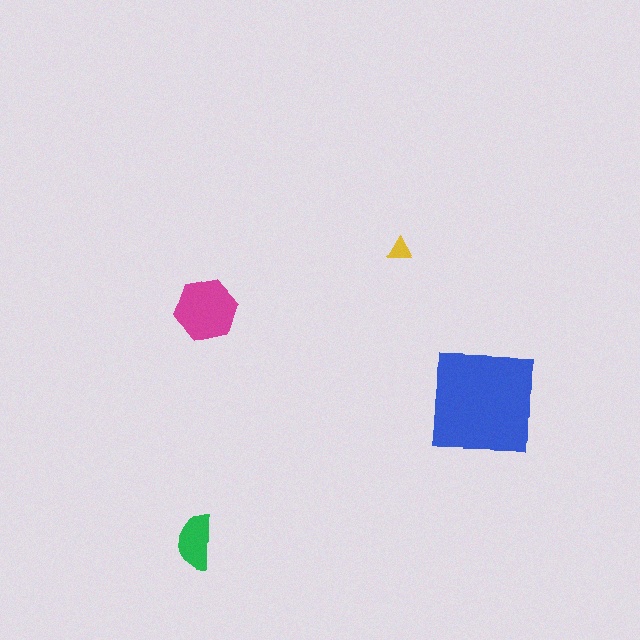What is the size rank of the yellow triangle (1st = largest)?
4th.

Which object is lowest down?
The green semicircle is bottommost.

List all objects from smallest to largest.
The yellow triangle, the green semicircle, the magenta hexagon, the blue square.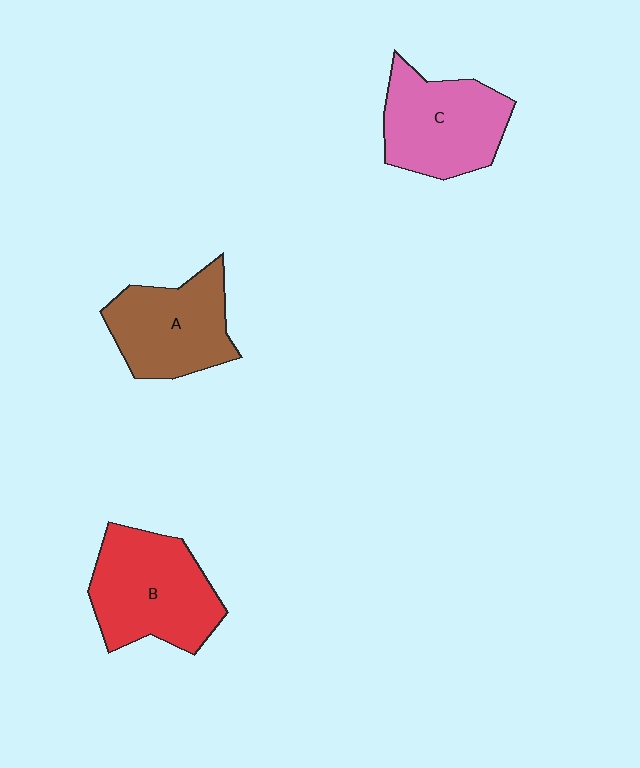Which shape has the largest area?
Shape B (red).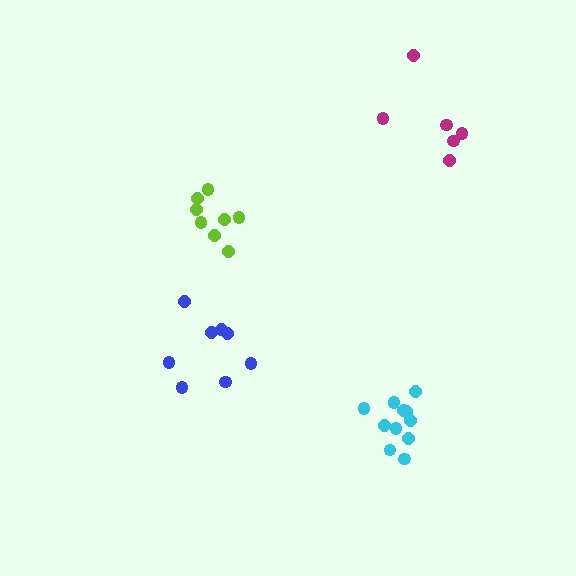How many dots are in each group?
Group 1: 8 dots, Group 2: 11 dots, Group 3: 6 dots, Group 4: 8 dots (33 total).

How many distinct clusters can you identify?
There are 4 distinct clusters.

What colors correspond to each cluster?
The clusters are colored: lime, cyan, magenta, blue.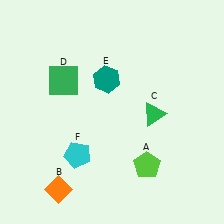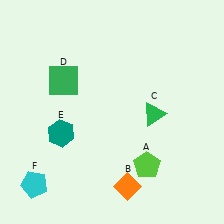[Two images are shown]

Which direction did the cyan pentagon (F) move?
The cyan pentagon (F) moved left.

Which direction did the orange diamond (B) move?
The orange diamond (B) moved right.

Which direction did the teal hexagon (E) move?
The teal hexagon (E) moved down.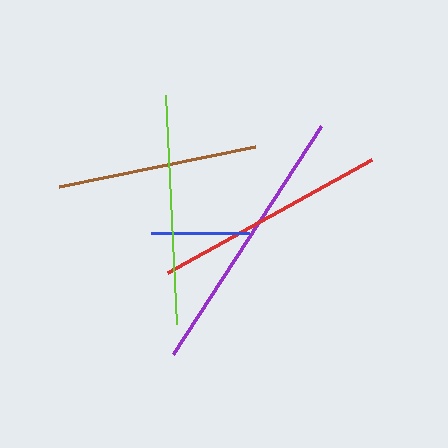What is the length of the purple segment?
The purple segment is approximately 272 pixels long.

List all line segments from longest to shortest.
From longest to shortest: purple, red, lime, brown, blue.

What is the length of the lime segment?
The lime segment is approximately 229 pixels long.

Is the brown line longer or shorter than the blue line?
The brown line is longer than the blue line.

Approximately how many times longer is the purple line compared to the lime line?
The purple line is approximately 1.2 times the length of the lime line.